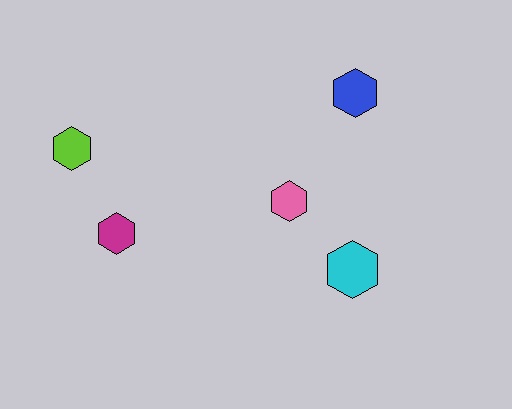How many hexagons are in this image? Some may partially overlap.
There are 5 hexagons.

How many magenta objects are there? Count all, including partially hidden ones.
There is 1 magenta object.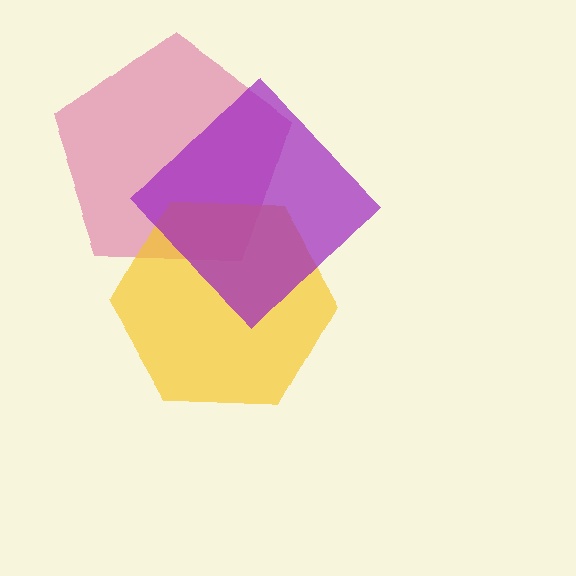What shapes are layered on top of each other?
The layered shapes are: a pink pentagon, a yellow hexagon, a purple diamond.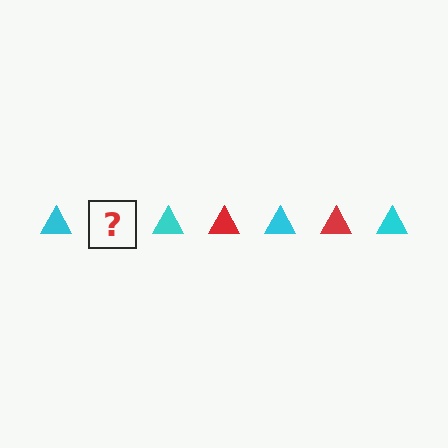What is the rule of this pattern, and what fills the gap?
The rule is that the pattern cycles through cyan, red triangles. The gap should be filled with a red triangle.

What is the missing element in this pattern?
The missing element is a red triangle.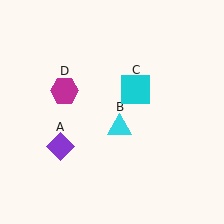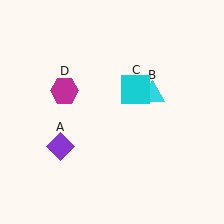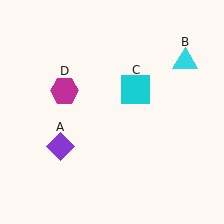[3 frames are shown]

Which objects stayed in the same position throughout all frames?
Purple diamond (object A) and cyan square (object C) and magenta hexagon (object D) remained stationary.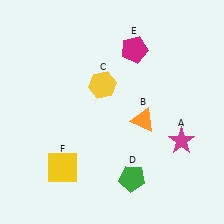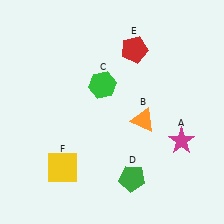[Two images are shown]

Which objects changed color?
C changed from yellow to green. E changed from magenta to red.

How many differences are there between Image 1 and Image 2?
There are 2 differences between the two images.